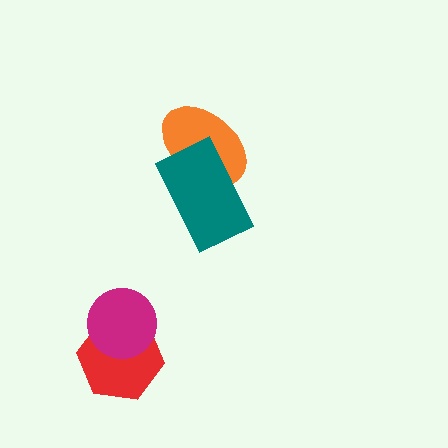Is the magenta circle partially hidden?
No, no other shape covers it.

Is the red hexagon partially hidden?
Yes, it is partially covered by another shape.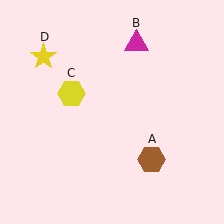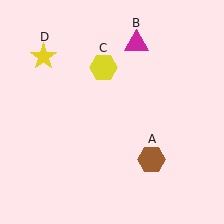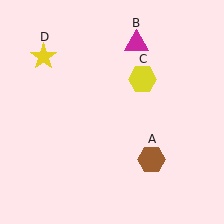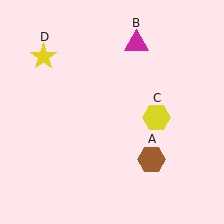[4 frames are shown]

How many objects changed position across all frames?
1 object changed position: yellow hexagon (object C).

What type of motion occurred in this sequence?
The yellow hexagon (object C) rotated clockwise around the center of the scene.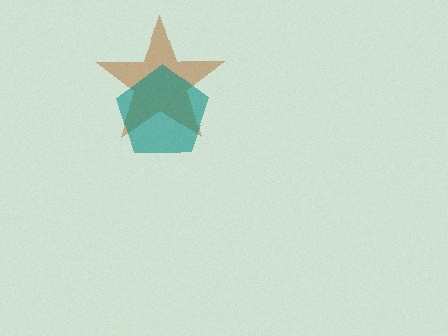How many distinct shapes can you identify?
There are 2 distinct shapes: a brown star, a teal pentagon.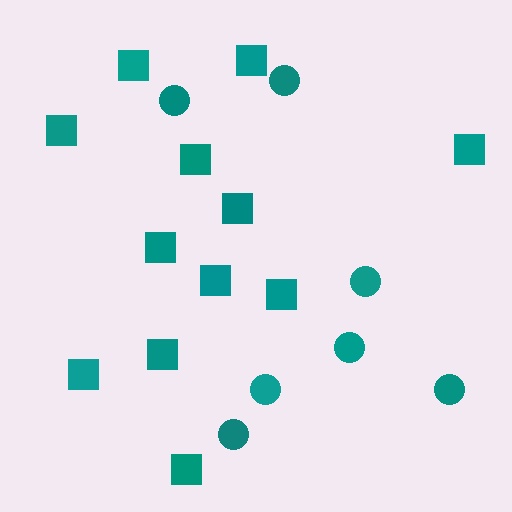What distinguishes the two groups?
There are 2 groups: one group of circles (7) and one group of squares (12).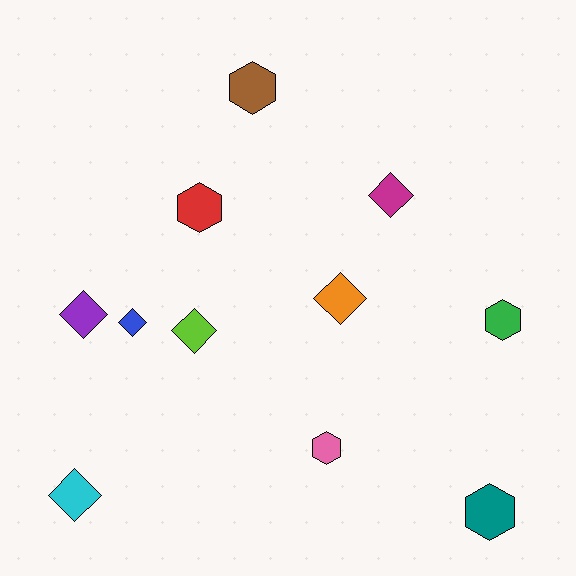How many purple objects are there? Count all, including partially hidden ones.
There is 1 purple object.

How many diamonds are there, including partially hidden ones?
There are 6 diamonds.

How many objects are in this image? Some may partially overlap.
There are 11 objects.